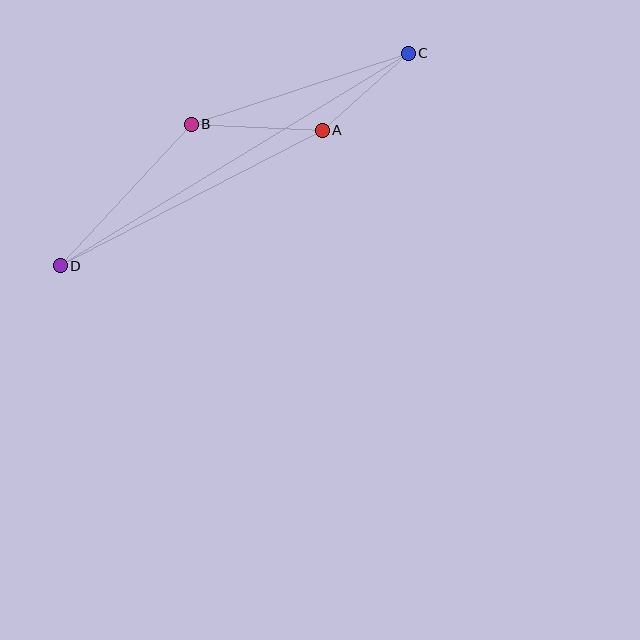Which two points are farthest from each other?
Points C and D are farthest from each other.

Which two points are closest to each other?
Points A and C are closest to each other.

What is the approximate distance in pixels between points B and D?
The distance between B and D is approximately 193 pixels.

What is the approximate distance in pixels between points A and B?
The distance between A and B is approximately 131 pixels.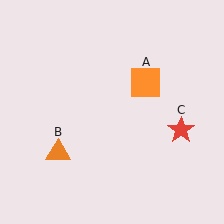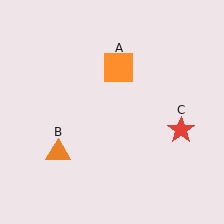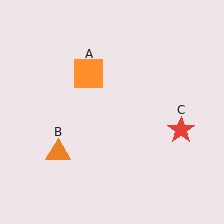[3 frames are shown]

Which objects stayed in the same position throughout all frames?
Orange triangle (object B) and red star (object C) remained stationary.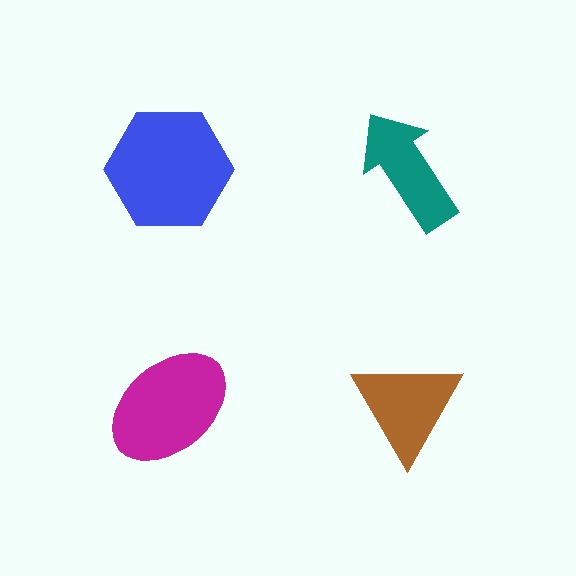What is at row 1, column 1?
A blue hexagon.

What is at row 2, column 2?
A brown triangle.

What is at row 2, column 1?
A magenta ellipse.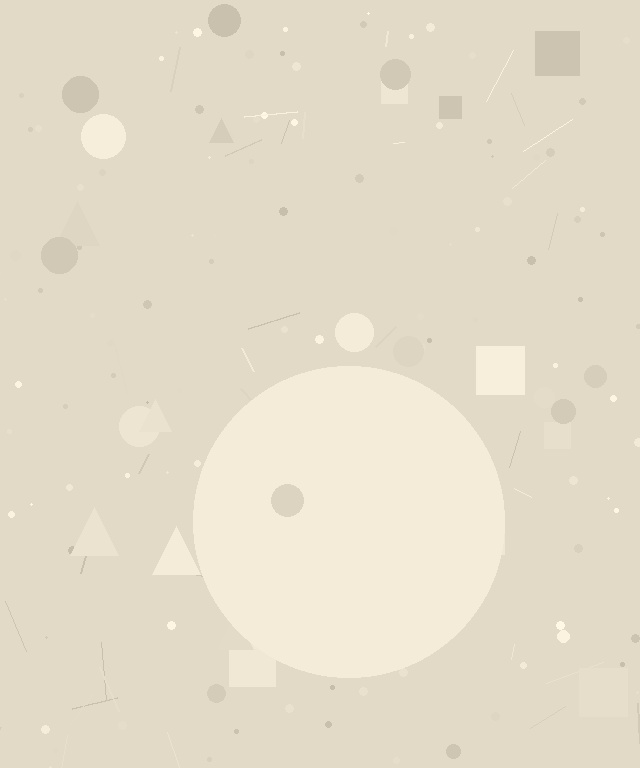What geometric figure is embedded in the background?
A circle is embedded in the background.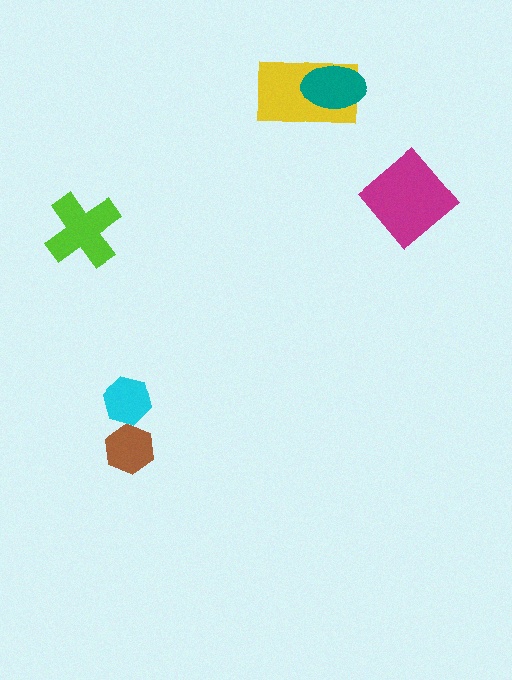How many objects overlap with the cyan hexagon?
0 objects overlap with the cyan hexagon.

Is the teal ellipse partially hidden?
No, no other shape covers it.